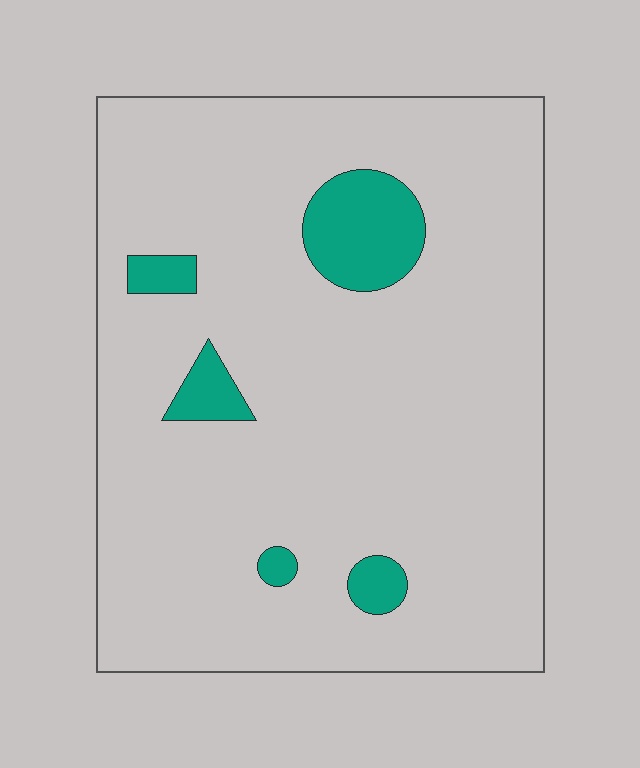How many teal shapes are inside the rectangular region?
5.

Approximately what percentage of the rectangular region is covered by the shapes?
Approximately 10%.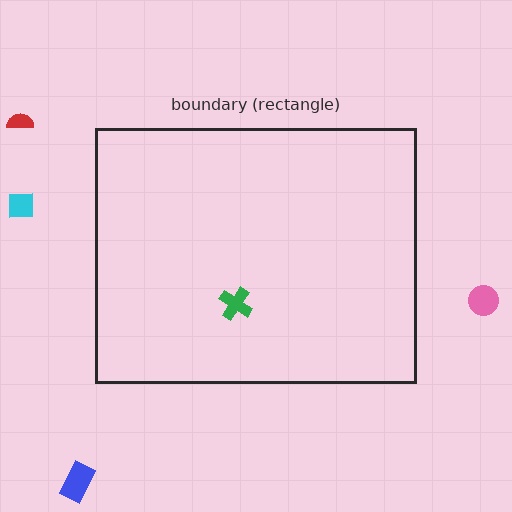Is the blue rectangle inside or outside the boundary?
Outside.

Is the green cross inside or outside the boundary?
Inside.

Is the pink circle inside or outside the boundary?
Outside.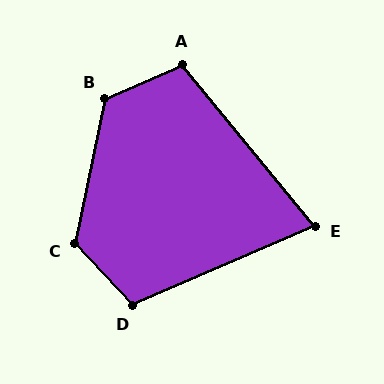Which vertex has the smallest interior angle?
E, at approximately 74 degrees.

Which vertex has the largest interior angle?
C, at approximately 126 degrees.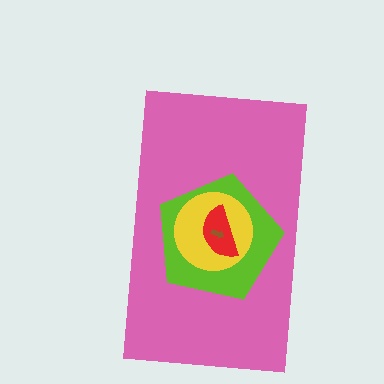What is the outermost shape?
The pink rectangle.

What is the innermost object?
The brown arrow.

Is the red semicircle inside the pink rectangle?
Yes.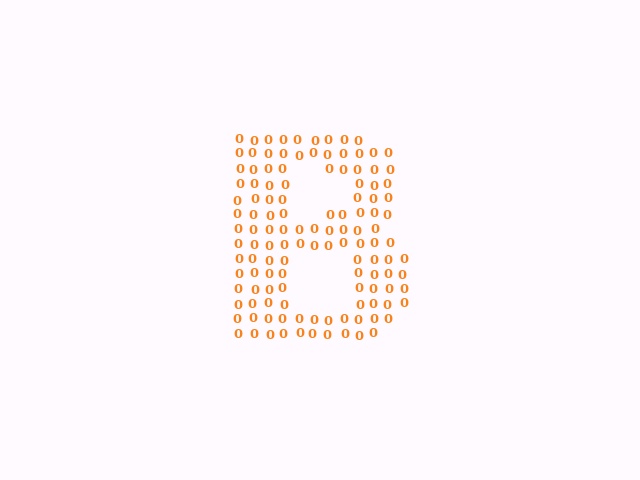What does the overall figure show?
The overall figure shows the letter B.